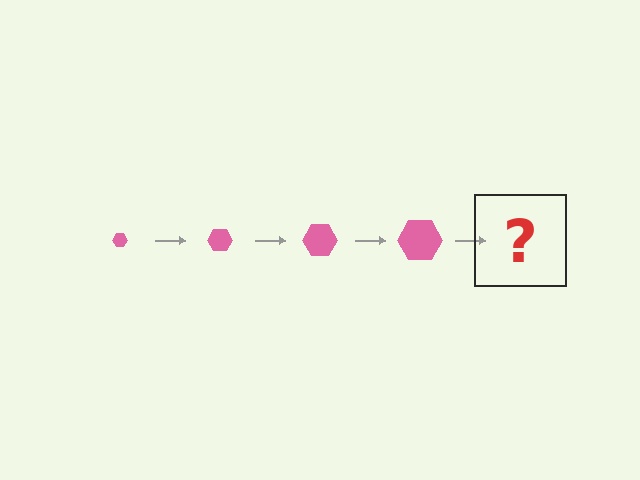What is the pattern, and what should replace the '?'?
The pattern is that the hexagon gets progressively larger each step. The '?' should be a pink hexagon, larger than the previous one.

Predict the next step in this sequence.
The next step is a pink hexagon, larger than the previous one.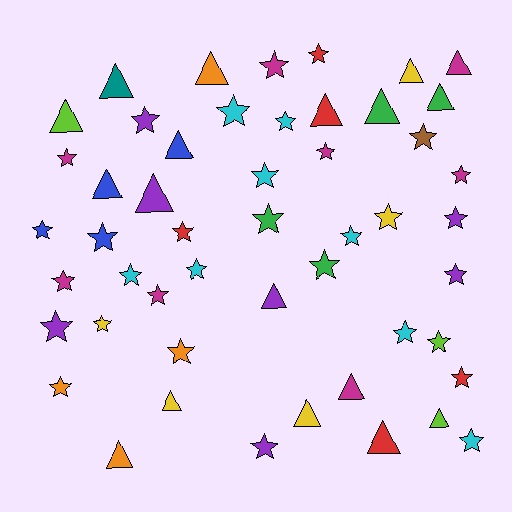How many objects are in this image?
There are 50 objects.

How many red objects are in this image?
There are 5 red objects.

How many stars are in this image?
There are 32 stars.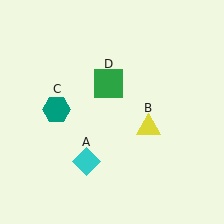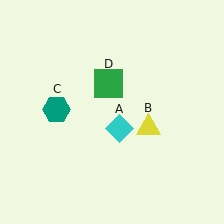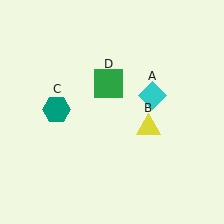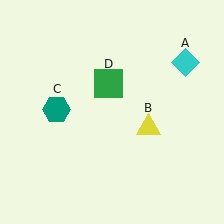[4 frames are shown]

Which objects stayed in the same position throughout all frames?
Yellow triangle (object B) and teal hexagon (object C) and green square (object D) remained stationary.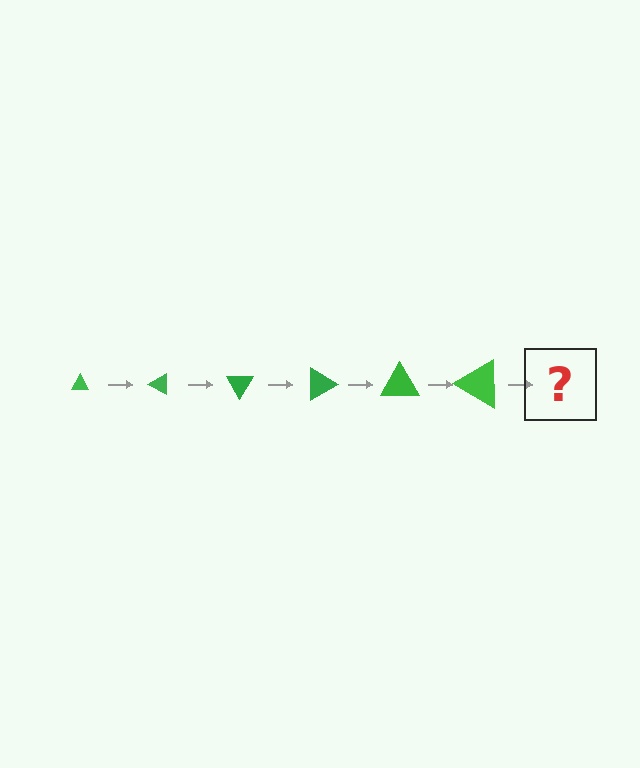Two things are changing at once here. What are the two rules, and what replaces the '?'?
The two rules are that the triangle grows larger each step and it rotates 30 degrees each step. The '?' should be a triangle, larger than the previous one and rotated 180 degrees from the start.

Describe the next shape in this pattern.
It should be a triangle, larger than the previous one and rotated 180 degrees from the start.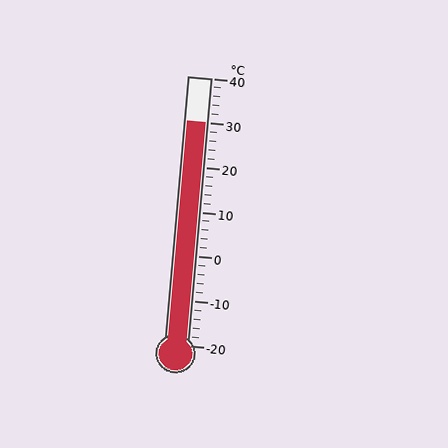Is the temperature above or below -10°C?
The temperature is above -10°C.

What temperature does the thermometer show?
The thermometer shows approximately 30°C.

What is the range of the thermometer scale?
The thermometer scale ranges from -20°C to 40°C.